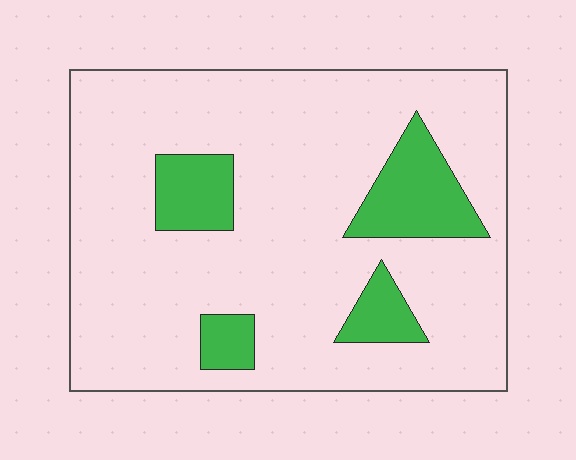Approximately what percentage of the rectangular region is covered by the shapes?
Approximately 15%.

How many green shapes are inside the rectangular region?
4.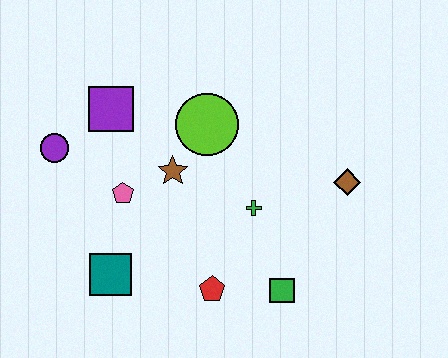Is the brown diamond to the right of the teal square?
Yes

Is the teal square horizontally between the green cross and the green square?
No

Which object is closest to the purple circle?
The purple square is closest to the purple circle.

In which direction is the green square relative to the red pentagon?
The green square is to the right of the red pentagon.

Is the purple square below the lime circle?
No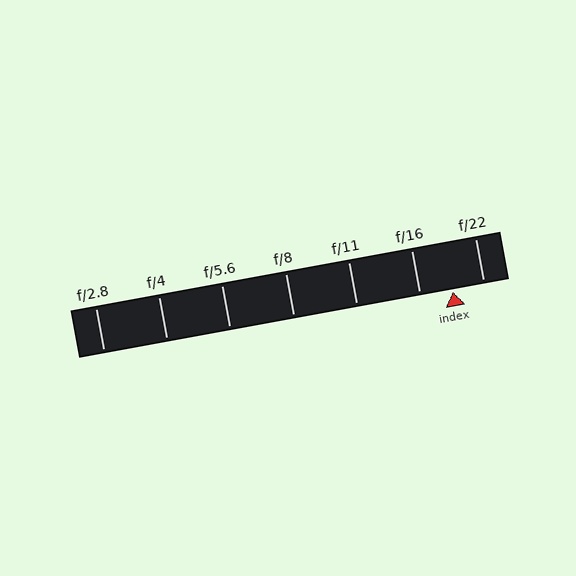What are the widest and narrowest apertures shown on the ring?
The widest aperture shown is f/2.8 and the narrowest is f/22.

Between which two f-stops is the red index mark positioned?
The index mark is between f/16 and f/22.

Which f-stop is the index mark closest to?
The index mark is closest to f/22.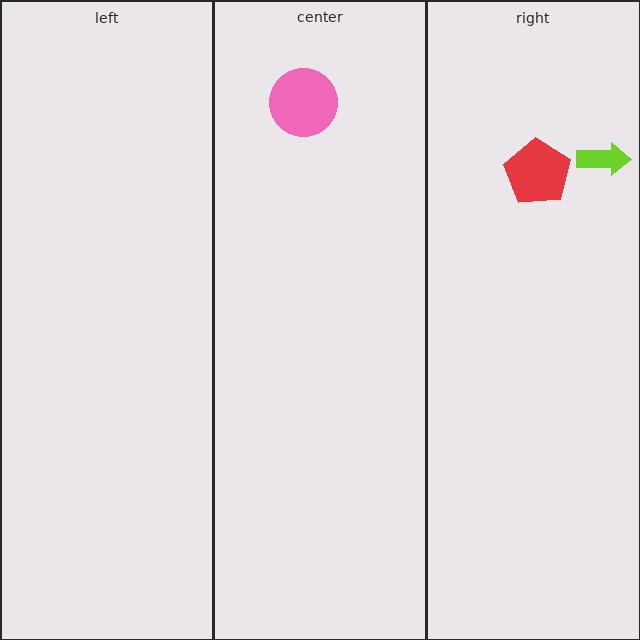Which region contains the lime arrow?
The right region.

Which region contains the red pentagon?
The right region.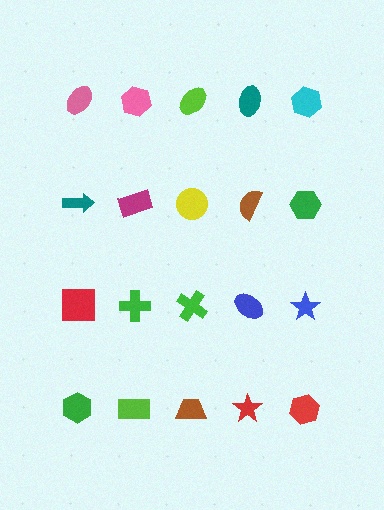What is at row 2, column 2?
A magenta rectangle.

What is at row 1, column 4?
A teal ellipse.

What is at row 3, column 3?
A green cross.